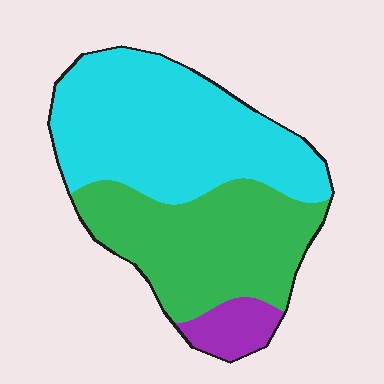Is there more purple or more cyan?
Cyan.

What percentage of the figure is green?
Green covers around 40% of the figure.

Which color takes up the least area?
Purple, at roughly 10%.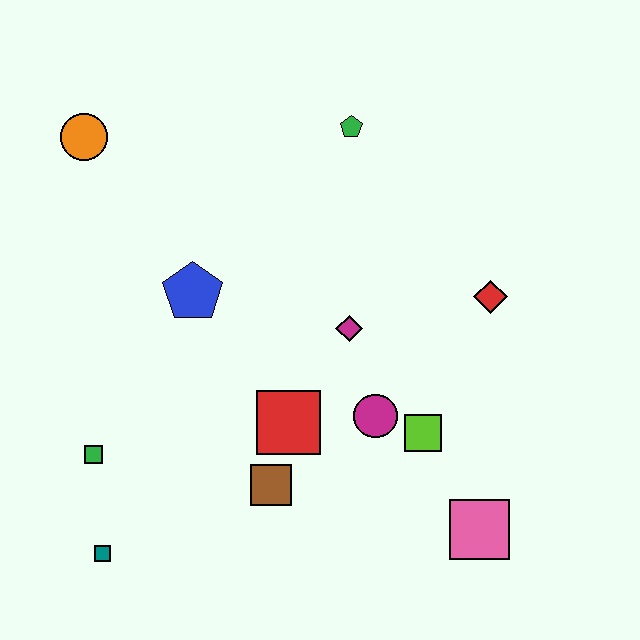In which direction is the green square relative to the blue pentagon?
The green square is below the blue pentagon.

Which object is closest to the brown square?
The red square is closest to the brown square.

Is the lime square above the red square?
No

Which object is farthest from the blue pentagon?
The pink square is farthest from the blue pentagon.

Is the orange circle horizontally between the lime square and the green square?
No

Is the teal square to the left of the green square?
No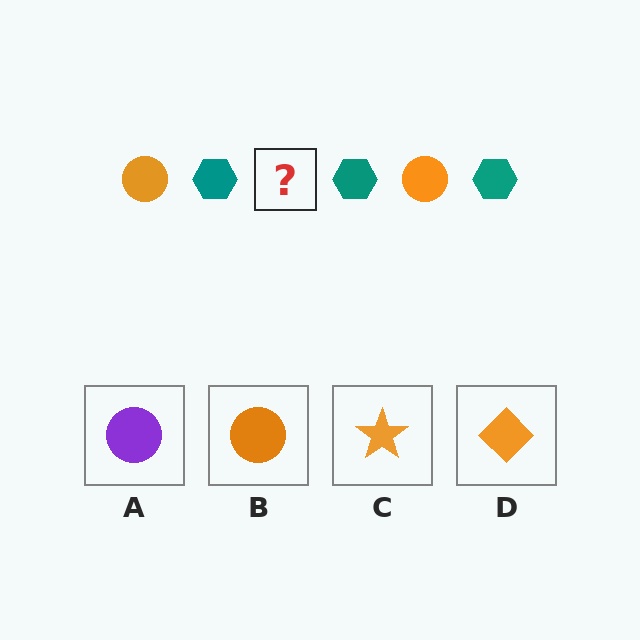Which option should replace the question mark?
Option B.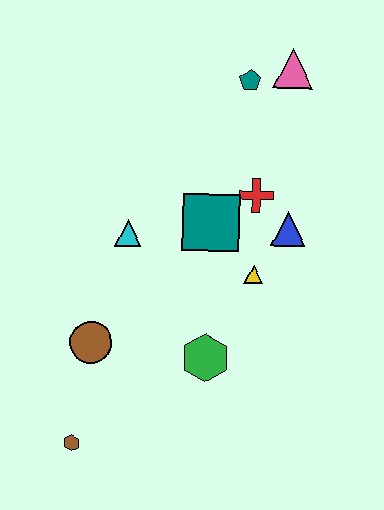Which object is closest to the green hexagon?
The yellow triangle is closest to the green hexagon.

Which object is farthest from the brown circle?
The pink triangle is farthest from the brown circle.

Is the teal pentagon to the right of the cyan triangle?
Yes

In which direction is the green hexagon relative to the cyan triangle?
The green hexagon is below the cyan triangle.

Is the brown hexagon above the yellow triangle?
No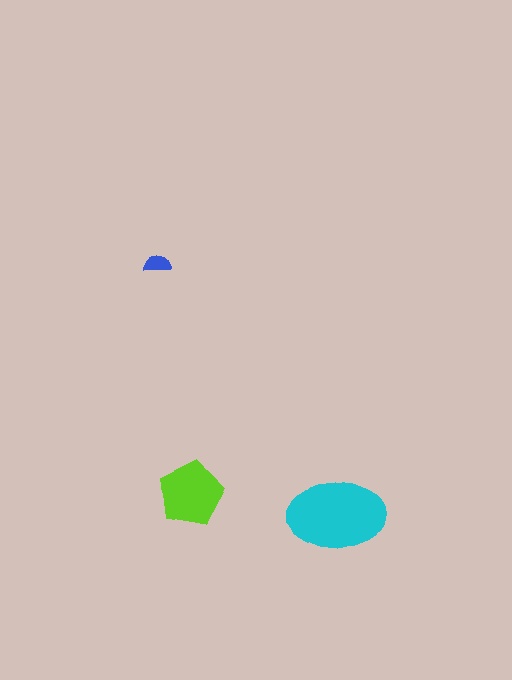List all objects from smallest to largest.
The blue semicircle, the lime pentagon, the cyan ellipse.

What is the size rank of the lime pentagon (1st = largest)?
2nd.